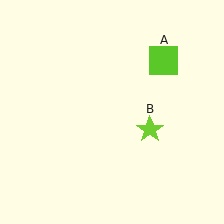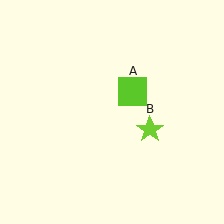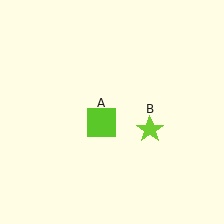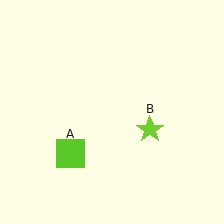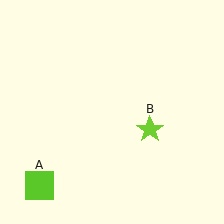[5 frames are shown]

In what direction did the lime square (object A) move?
The lime square (object A) moved down and to the left.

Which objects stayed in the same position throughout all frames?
Lime star (object B) remained stationary.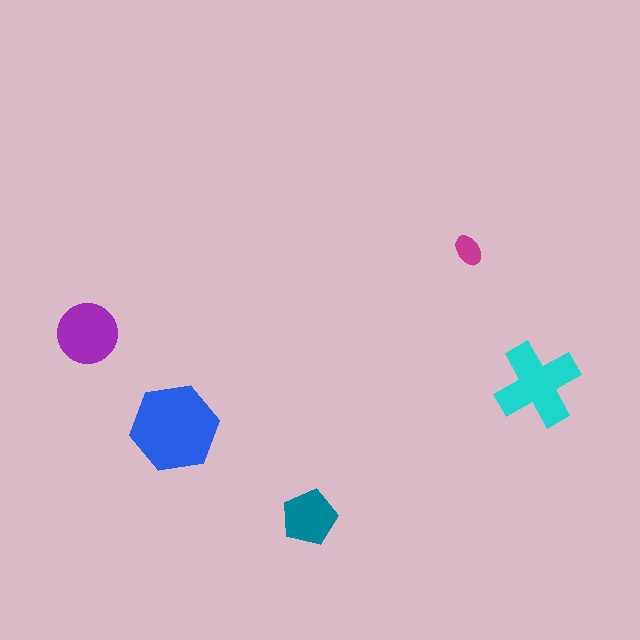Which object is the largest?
The blue hexagon.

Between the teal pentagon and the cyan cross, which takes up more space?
The cyan cross.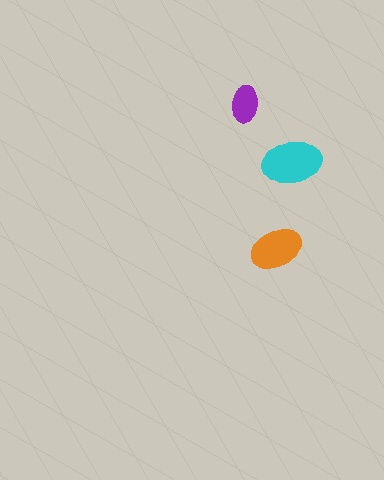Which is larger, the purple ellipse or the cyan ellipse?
The cyan one.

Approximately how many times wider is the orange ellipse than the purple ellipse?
About 1.5 times wider.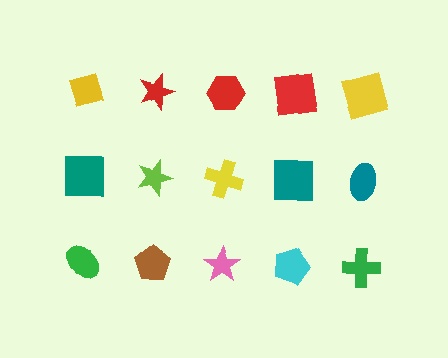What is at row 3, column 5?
A green cross.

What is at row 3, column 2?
A brown pentagon.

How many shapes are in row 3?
5 shapes.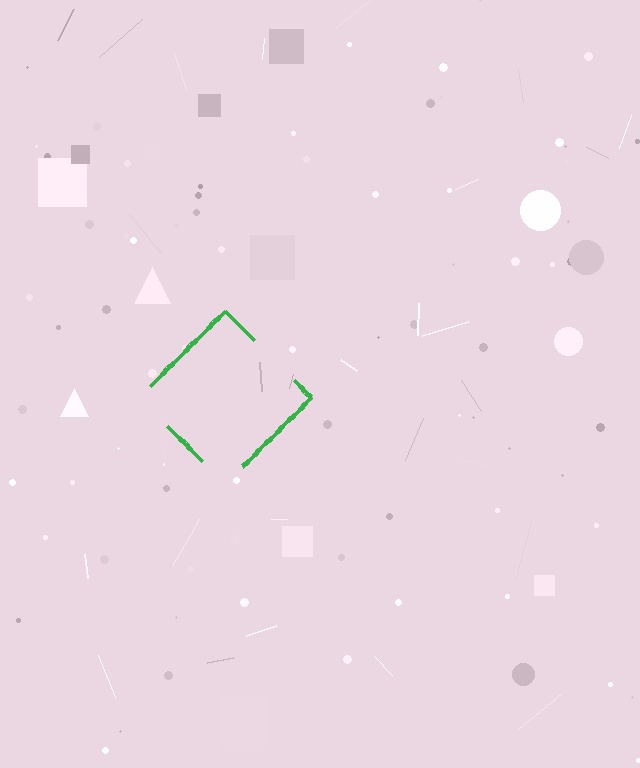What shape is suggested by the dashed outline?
The dashed outline suggests a diamond.